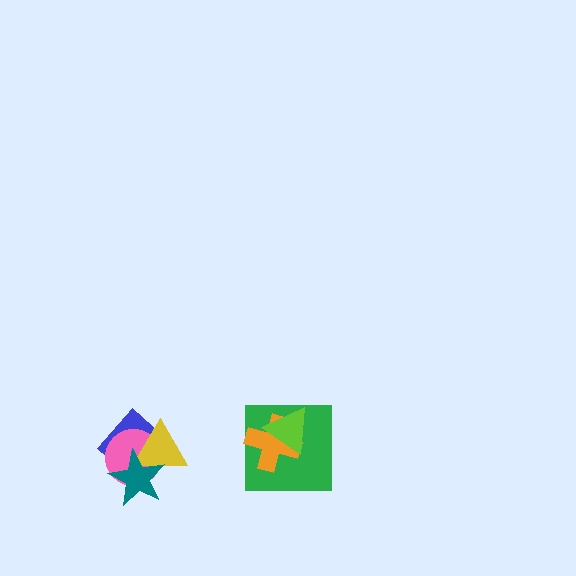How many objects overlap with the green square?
2 objects overlap with the green square.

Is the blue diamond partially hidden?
Yes, it is partially covered by another shape.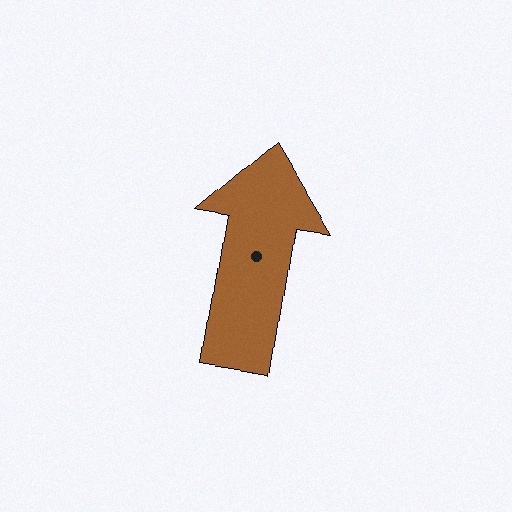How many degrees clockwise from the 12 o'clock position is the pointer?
Approximately 9 degrees.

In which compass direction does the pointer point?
North.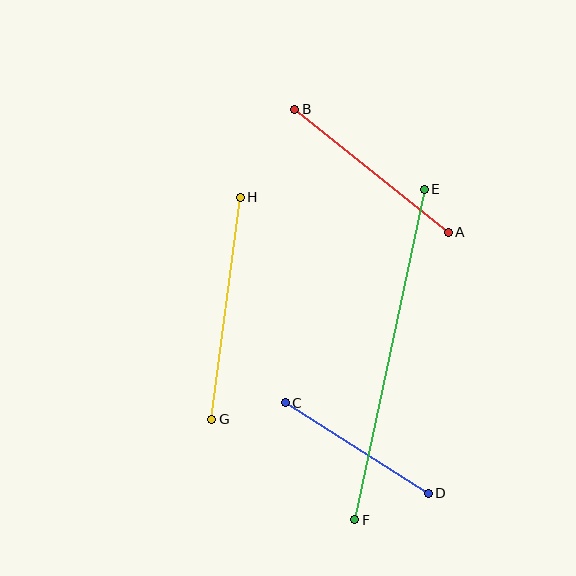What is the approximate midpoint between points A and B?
The midpoint is at approximately (372, 171) pixels.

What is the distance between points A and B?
The distance is approximately 197 pixels.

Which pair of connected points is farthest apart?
Points E and F are farthest apart.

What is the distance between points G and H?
The distance is approximately 224 pixels.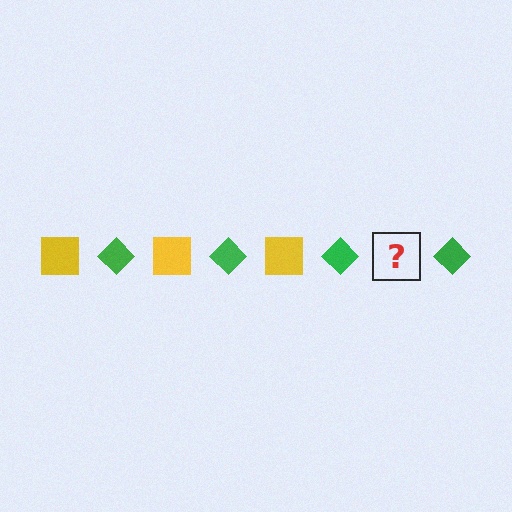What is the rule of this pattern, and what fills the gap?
The rule is that the pattern alternates between yellow square and green diamond. The gap should be filled with a yellow square.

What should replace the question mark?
The question mark should be replaced with a yellow square.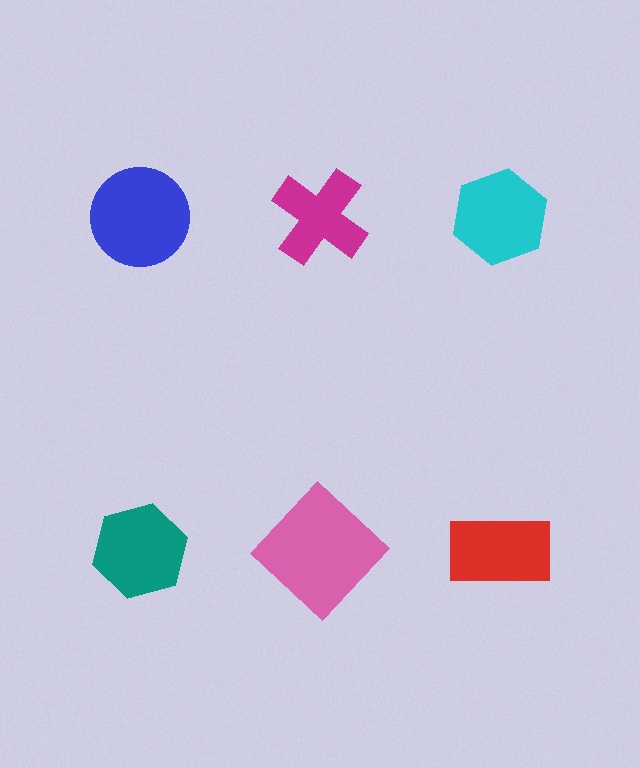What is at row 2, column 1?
A teal hexagon.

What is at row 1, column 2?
A magenta cross.